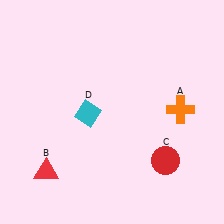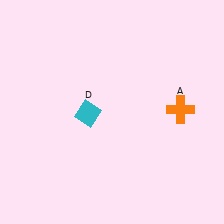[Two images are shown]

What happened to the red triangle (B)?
The red triangle (B) was removed in Image 2. It was in the bottom-left area of Image 1.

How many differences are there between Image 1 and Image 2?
There are 2 differences between the two images.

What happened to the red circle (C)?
The red circle (C) was removed in Image 2. It was in the bottom-right area of Image 1.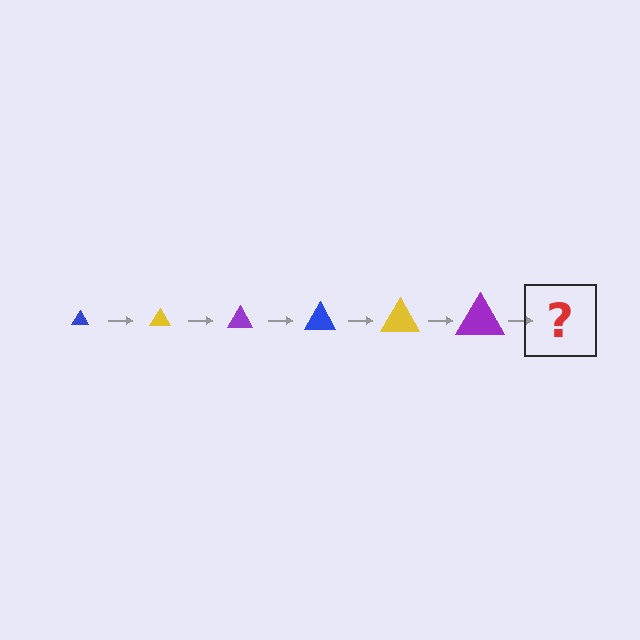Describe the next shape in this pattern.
It should be a blue triangle, larger than the previous one.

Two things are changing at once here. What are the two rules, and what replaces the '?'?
The two rules are that the triangle grows larger each step and the color cycles through blue, yellow, and purple. The '?' should be a blue triangle, larger than the previous one.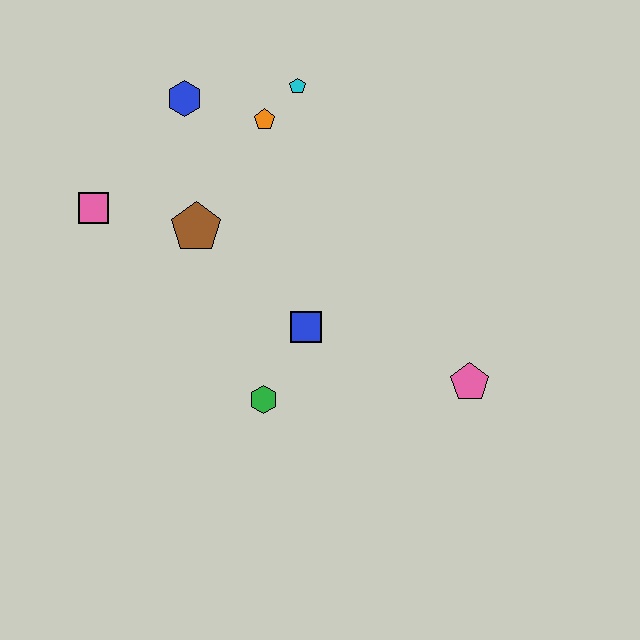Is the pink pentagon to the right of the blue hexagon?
Yes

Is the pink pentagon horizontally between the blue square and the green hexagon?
No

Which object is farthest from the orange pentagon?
The pink pentagon is farthest from the orange pentagon.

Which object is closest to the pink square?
The brown pentagon is closest to the pink square.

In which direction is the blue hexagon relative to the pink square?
The blue hexagon is above the pink square.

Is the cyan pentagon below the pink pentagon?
No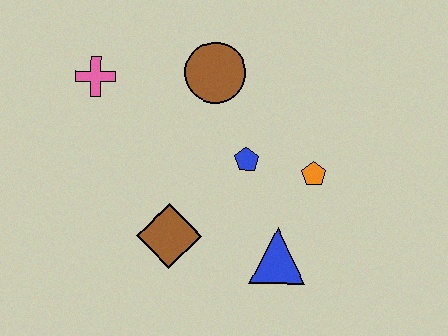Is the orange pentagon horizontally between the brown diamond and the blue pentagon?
No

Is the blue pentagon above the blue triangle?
Yes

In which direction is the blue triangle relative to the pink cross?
The blue triangle is to the right of the pink cross.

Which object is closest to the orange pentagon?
The blue pentagon is closest to the orange pentagon.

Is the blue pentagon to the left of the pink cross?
No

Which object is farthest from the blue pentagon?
The pink cross is farthest from the blue pentagon.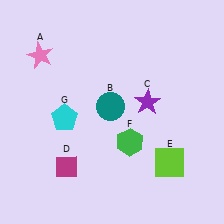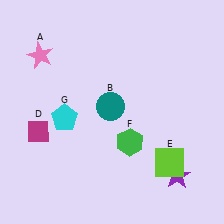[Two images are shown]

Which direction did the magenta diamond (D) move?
The magenta diamond (D) moved up.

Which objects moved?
The objects that moved are: the purple star (C), the magenta diamond (D).